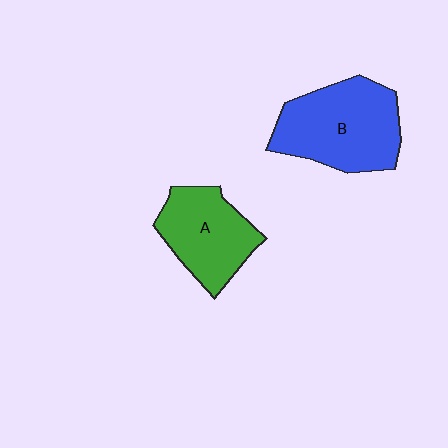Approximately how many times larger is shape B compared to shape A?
Approximately 1.3 times.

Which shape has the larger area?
Shape B (blue).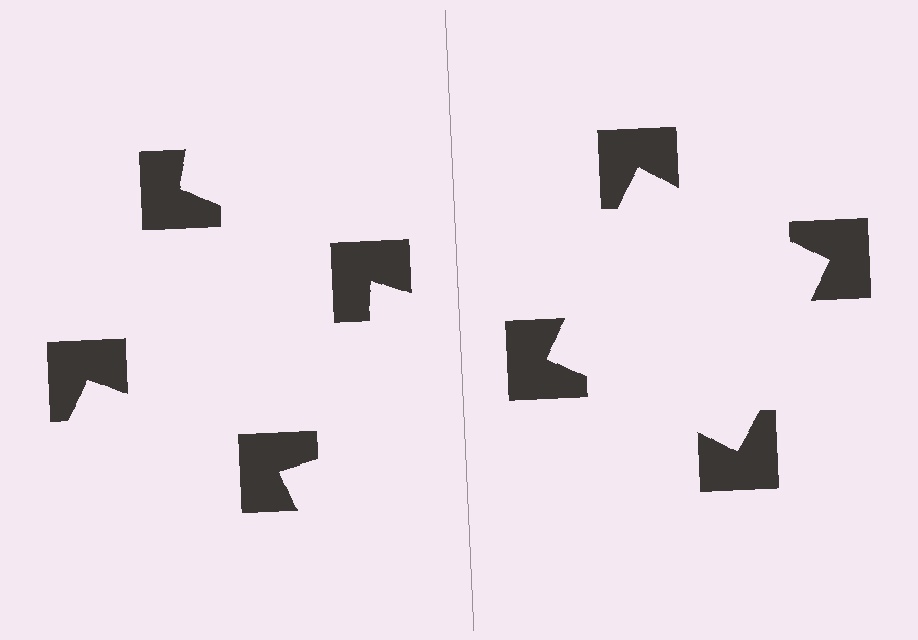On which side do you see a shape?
An illusory square appears on the right side. On the left side the wedge cuts are rotated, so no coherent shape forms.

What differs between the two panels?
The notched squares are positioned identically on both sides; only the wedge orientations differ. On the right they align to a square; on the left they are misaligned.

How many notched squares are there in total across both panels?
8 — 4 on each side.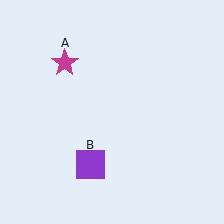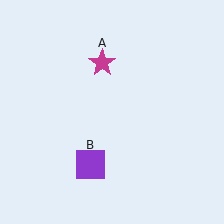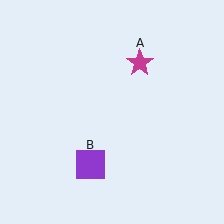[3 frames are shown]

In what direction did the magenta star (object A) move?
The magenta star (object A) moved right.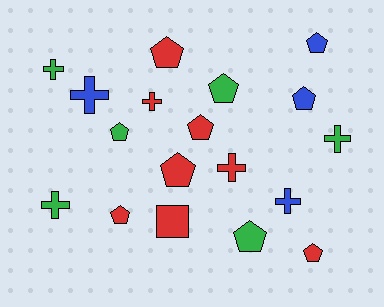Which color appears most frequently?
Red, with 8 objects.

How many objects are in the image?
There are 18 objects.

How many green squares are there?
There are no green squares.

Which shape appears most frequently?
Pentagon, with 10 objects.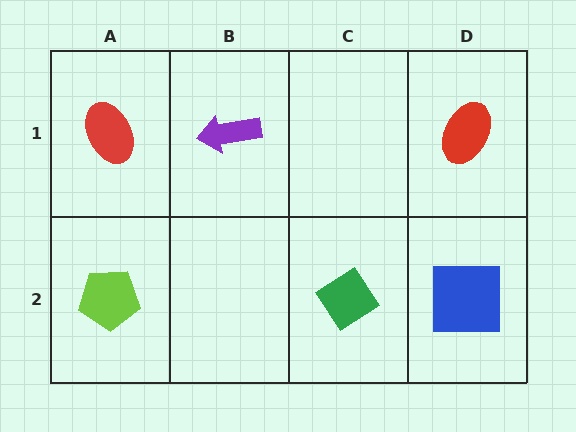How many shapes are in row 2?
3 shapes.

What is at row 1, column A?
A red ellipse.